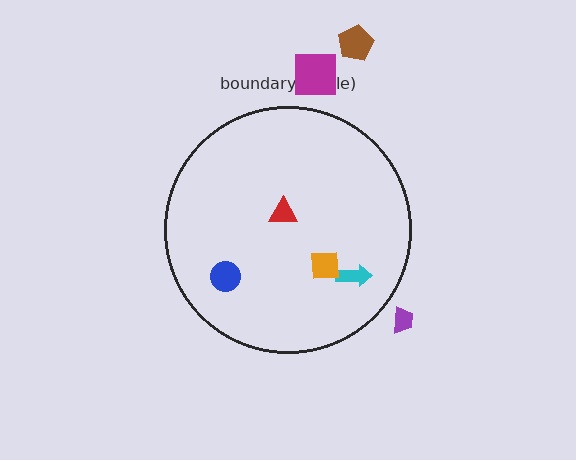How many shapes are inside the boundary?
4 inside, 3 outside.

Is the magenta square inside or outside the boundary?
Outside.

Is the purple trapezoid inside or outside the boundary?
Outside.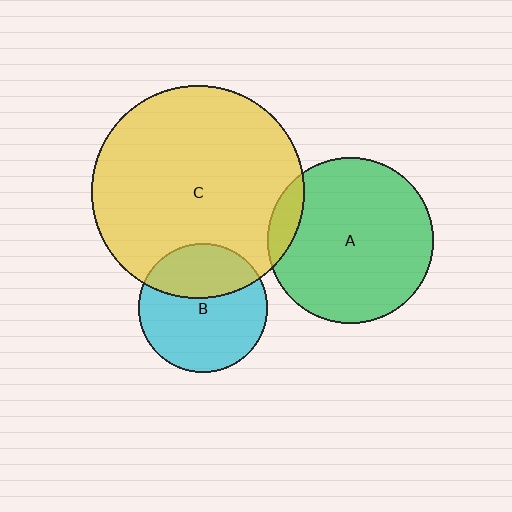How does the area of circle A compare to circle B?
Approximately 1.7 times.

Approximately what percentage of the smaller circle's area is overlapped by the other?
Approximately 10%.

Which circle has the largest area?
Circle C (yellow).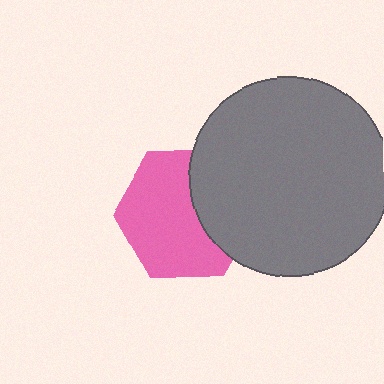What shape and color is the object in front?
The object in front is a gray circle.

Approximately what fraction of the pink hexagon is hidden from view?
Roughly 35% of the pink hexagon is hidden behind the gray circle.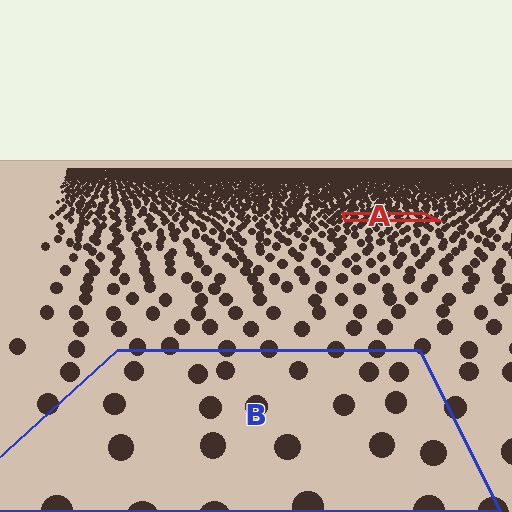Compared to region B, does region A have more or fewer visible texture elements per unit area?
Region A has more texture elements per unit area — they are packed more densely because it is farther away.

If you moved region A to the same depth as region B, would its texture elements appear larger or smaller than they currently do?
They would appear larger. At a closer depth, the same texture elements are projected at a bigger on-screen size.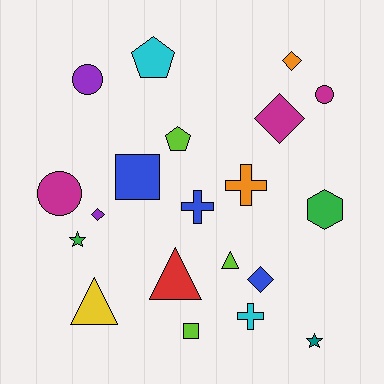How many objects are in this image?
There are 20 objects.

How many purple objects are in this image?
There are 2 purple objects.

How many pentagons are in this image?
There are 2 pentagons.